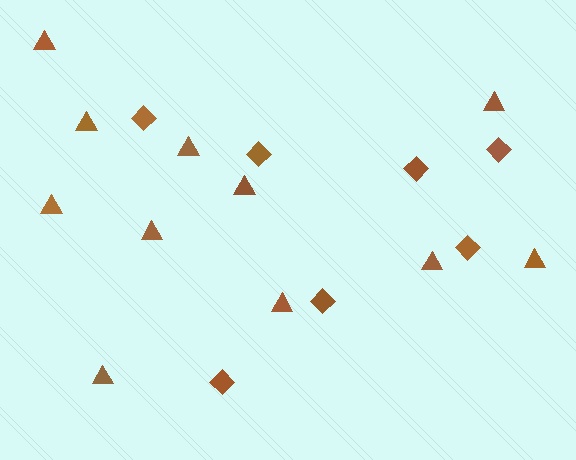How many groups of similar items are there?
There are 2 groups: one group of triangles (11) and one group of diamonds (7).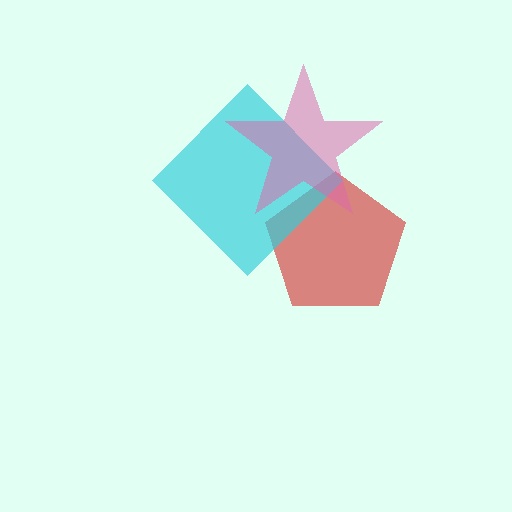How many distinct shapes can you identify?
There are 3 distinct shapes: a red pentagon, a cyan diamond, a pink star.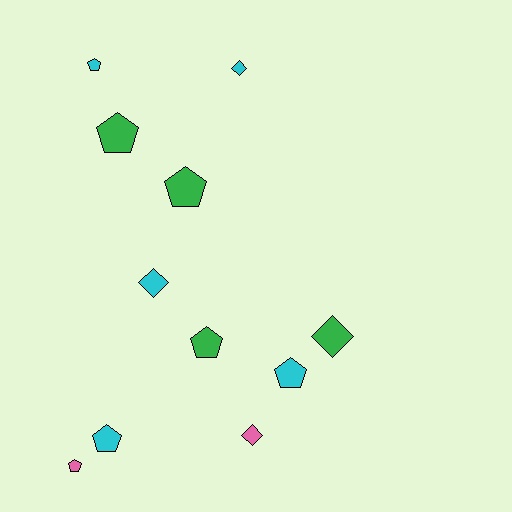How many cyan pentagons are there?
There are 3 cyan pentagons.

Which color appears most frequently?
Cyan, with 5 objects.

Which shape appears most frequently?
Pentagon, with 7 objects.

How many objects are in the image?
There are 11 objects.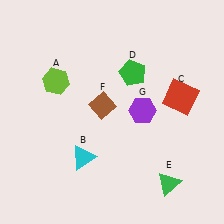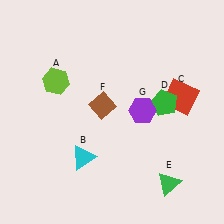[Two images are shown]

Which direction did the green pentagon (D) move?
The green pentagon (D) moved right.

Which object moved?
The green pentagon (D) moved right.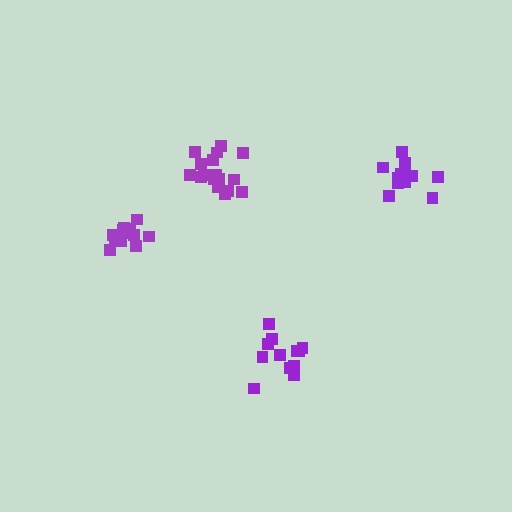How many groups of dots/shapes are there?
There are 4 groups.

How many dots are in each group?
Group 1: 12 dots, Group 2: 12 dots, Group 3: 14 dots, Group 4: 17 dots (55 total).